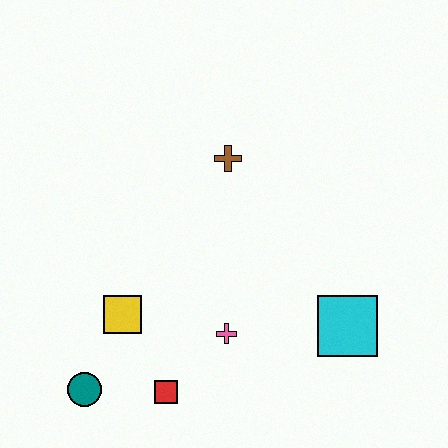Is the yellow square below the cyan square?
No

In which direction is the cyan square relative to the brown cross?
The cyan square is below the brown cross.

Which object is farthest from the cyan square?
The teal circle is farthest from the cyan square.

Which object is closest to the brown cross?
The pink cross is closest to the brown cross.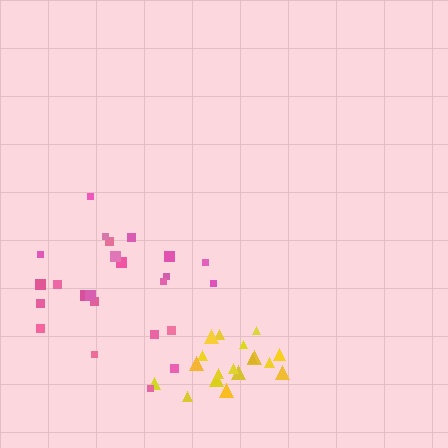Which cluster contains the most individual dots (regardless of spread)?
Pink (24).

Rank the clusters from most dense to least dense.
yellow, pink.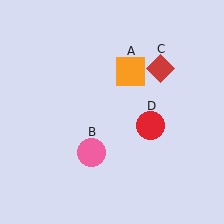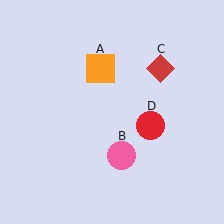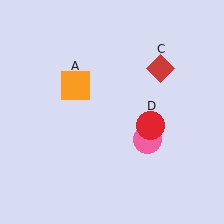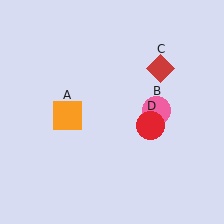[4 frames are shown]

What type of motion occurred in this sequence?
The orange square (object A), pink circle (object B) rotated counterclockwise around the center of the scene.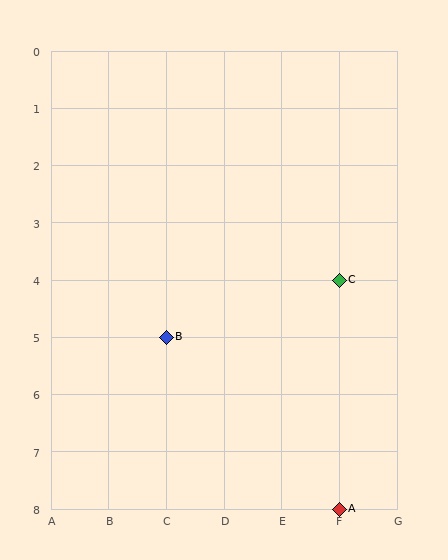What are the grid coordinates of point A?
Point A is at grid coordinates (F, 8).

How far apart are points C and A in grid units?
Points C and A are 4 rows apart.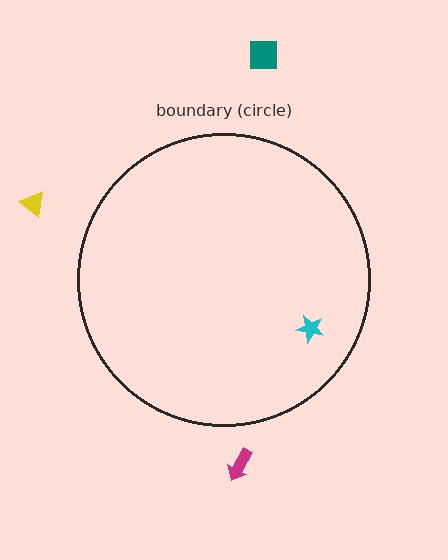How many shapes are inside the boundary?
1 inside, 3 outside.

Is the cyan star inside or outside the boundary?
Inside.